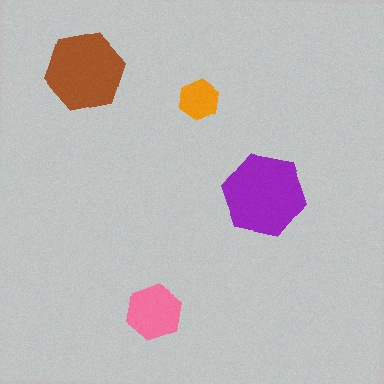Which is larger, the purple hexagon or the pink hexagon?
The purple one.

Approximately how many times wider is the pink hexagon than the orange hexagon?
About 1.5 times wider.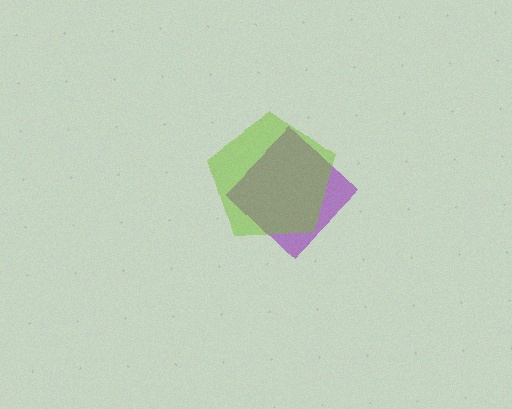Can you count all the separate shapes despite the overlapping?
Yes, there are 2 separate shapes.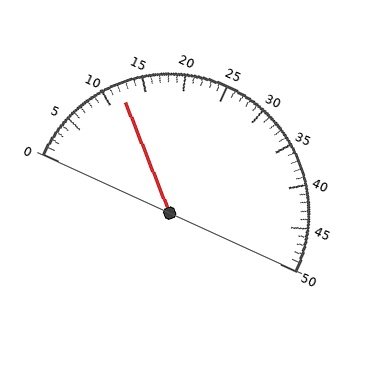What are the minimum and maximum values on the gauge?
The gauge ranges from 0 to 50.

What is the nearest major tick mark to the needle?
The nearest major tick mark is 10.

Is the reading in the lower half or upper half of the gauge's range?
The reading is in the lower half of the range (0 to 50).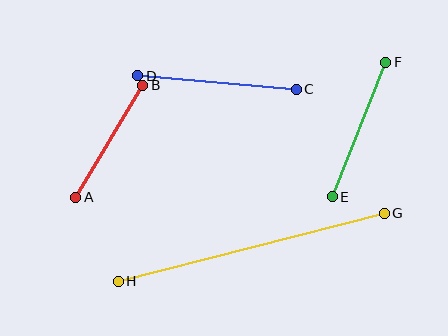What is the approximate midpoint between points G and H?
The midpoint is at approximately (251, 247) pixels.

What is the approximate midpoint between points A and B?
The midpoint is at approximately (109, 141) pixels.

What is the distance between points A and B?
The distance is approximately 131 pixels.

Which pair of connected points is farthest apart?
Points G and H are farthest apart.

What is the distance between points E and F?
The distance is approximately 145 pixels.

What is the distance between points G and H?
The distance is approximately 275 pixels.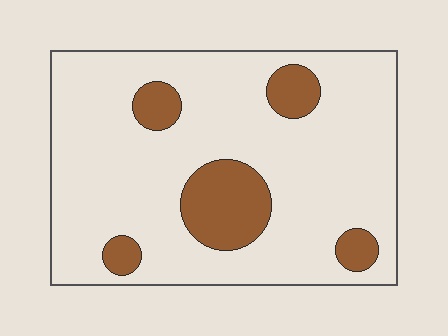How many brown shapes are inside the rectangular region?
5.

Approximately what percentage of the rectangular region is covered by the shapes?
Approximately 15%.